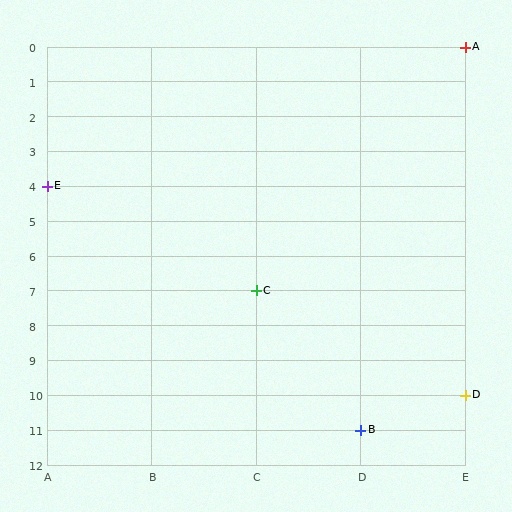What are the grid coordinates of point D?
Point D is at grid coordinates (E, 10).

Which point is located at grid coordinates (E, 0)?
Point A is at (E, 0).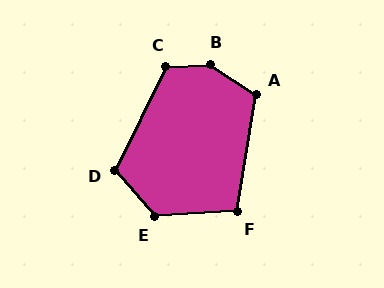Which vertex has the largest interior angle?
B, at approximately 144 degrees.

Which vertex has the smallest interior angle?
F, at approximately 103 degrees.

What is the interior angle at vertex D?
Approximately 113 degrees (obtuse).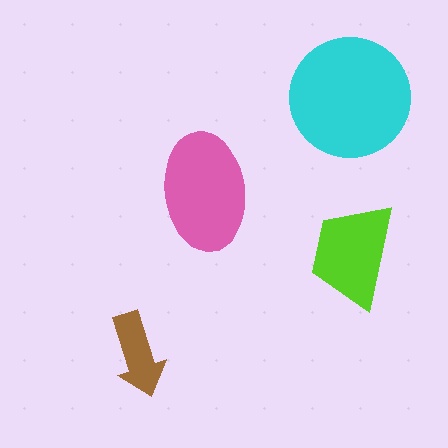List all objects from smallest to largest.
The brown arrow, the lime trapezoid, the pink ellipse, the cyan circle.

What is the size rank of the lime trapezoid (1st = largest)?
3rd.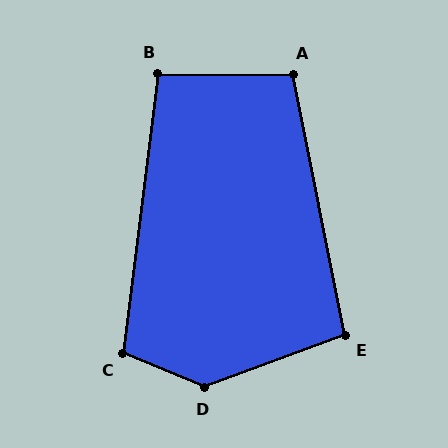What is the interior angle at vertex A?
Approximately 102 degrees (obtuse).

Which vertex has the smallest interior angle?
B, at approximately 97 degrees.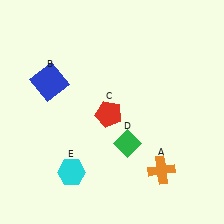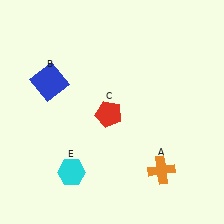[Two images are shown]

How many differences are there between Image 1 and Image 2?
There is 1 difference between the two images.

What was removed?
The green diamond (D) was removed in Image 2.